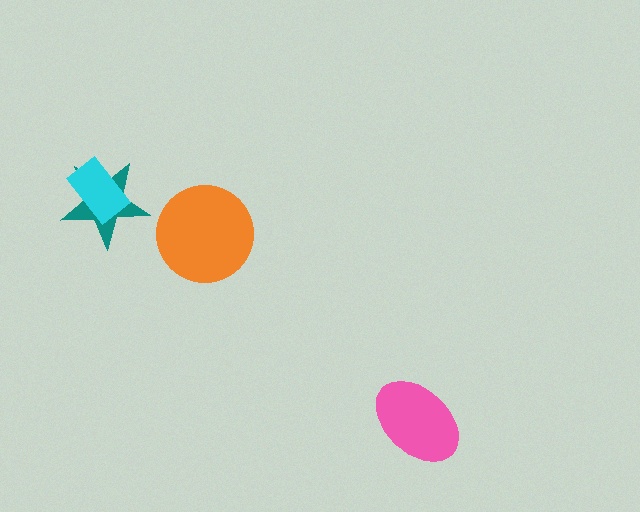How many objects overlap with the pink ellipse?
0 objects overlap with the pink ellipse.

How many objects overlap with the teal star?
1 object overlaps with the teal star.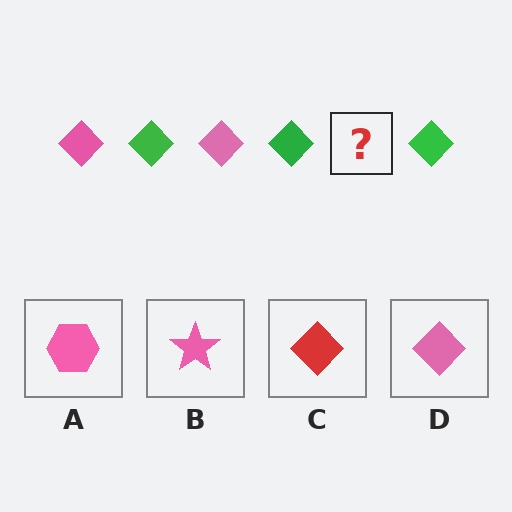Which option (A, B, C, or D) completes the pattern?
D.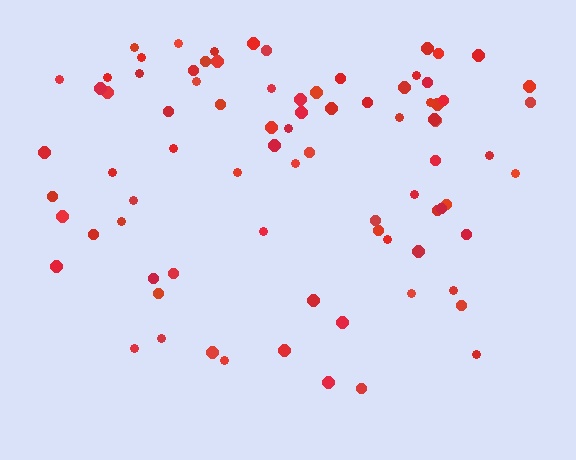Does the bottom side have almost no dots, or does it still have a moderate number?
Still a moderate number, just noticeably fewer than the top.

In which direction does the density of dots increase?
From bottom to top, with the top side densest.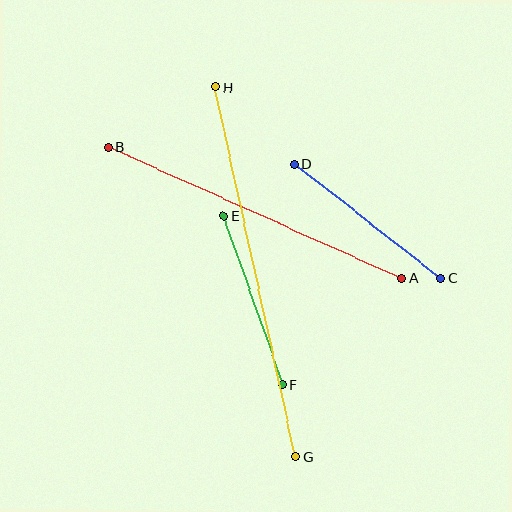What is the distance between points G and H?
The distance is approximately 378 pixels.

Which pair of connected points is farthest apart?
Points G and H are farthest apart.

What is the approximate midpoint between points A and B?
The midpoint is at approximately (254, 213) pixels.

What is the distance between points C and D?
The distance is approximately 186 pixels.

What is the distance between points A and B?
The distance is approximately 322 pixels.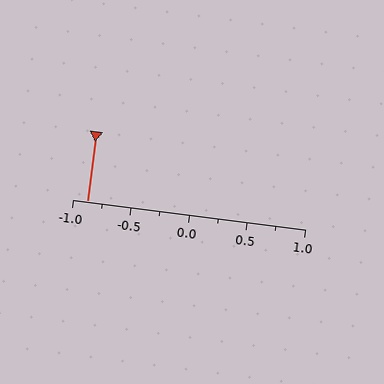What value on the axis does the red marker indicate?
The marker indicates approximately -0.88.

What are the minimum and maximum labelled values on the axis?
The axis runs from -1.0 to 1.0.